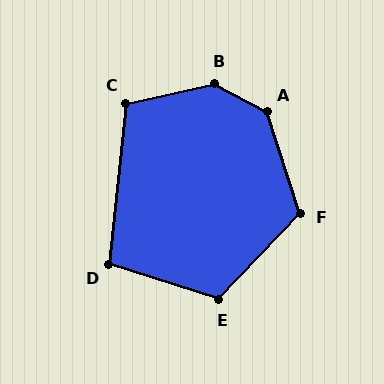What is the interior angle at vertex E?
Approximately 116 degrees (obtuse).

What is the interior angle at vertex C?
Approximately 109 degrees (obtuse).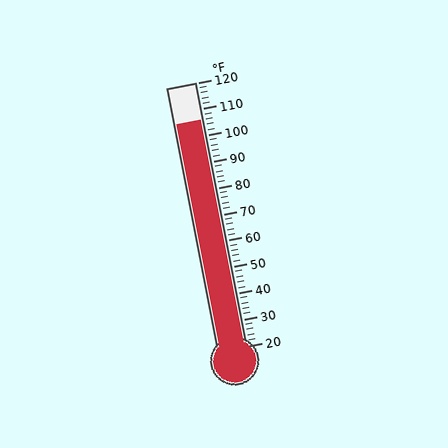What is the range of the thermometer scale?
The thermometer scale ranges from 20°F to 120°F.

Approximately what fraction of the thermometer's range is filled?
The thermometer is filled to approximately 85% of its range.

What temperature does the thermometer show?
The thermometer shows approximately 106°F.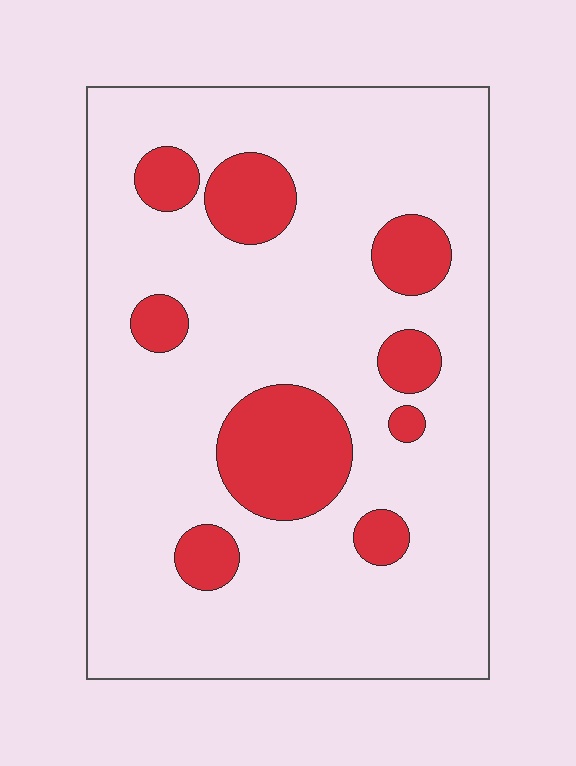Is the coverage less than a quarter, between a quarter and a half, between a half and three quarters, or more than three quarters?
Less than a quarter.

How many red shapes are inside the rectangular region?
9.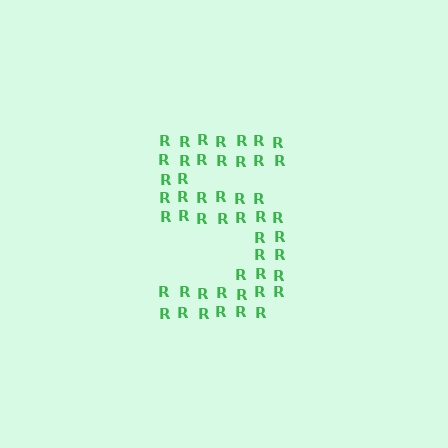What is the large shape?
The large shape is the digit 5.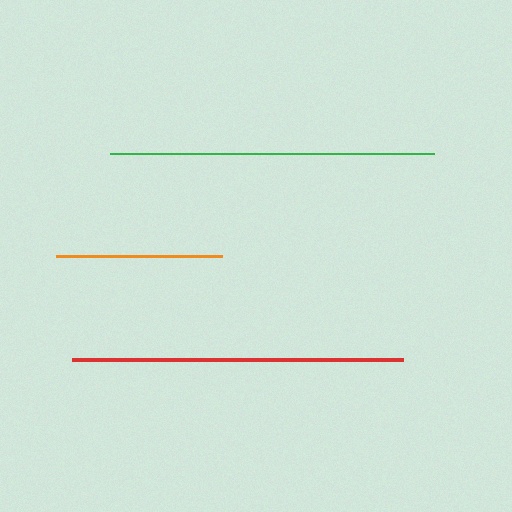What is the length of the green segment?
The green segment is approximately 323 pixels long.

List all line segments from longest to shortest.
From longest to shortest: red, green, orange.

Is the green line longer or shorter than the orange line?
The green line is longer than the orange line.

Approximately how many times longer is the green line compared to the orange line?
The green line is approximately 1.9 times the length of the orange line.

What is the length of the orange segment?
The orange segment is approximately 166 pixels long.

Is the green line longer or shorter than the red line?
The red line is longer than the green line.